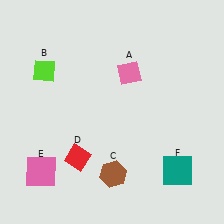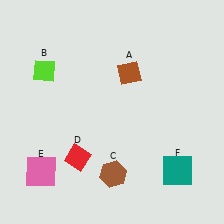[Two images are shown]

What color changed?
The diamond (A) changed from pink in Image 1 to brown in Image 2.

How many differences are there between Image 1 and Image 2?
There is 1 difference between the two images.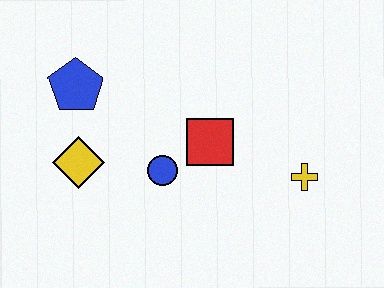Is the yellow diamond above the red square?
No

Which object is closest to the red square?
The blue circle is closest to the red square.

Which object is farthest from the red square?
The blue pentagon is farthest from the red square.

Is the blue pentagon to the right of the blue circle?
No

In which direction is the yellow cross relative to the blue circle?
The yellow cross is to the right of the blue circle.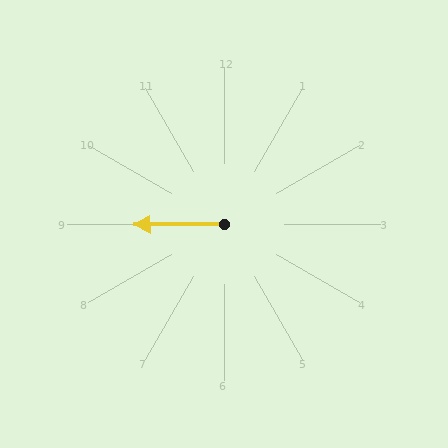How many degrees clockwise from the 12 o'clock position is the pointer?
Approximately 270 degrees.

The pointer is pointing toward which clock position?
Roughly 9 o'clock.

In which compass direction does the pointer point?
West.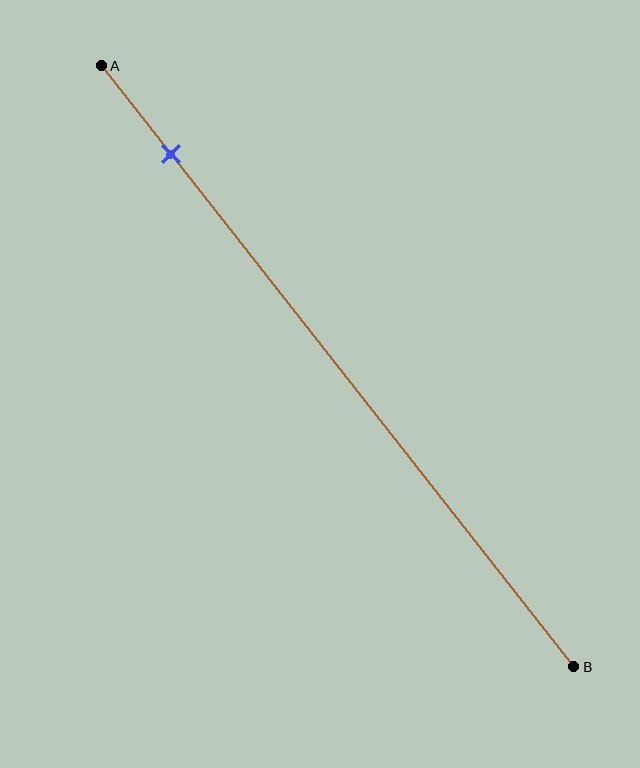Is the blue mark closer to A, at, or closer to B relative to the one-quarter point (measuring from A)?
The blue mark is closer to point A than the one-quarter point of segment AB.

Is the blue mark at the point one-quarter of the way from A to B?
No, the mark is at about 15% from A, not at the 25% one-quarter point.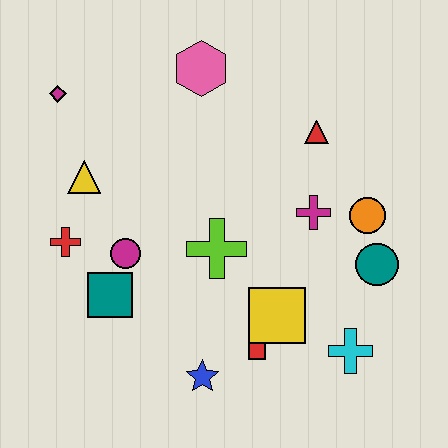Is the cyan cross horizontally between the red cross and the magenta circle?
No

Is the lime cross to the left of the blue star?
No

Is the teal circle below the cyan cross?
No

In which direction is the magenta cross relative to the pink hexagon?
The magenta cross is below the pink hexagon.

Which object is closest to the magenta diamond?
The yellow triangle is closest to the magenta diamond.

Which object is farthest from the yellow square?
The magenta diamond is farthest from the yellow square.